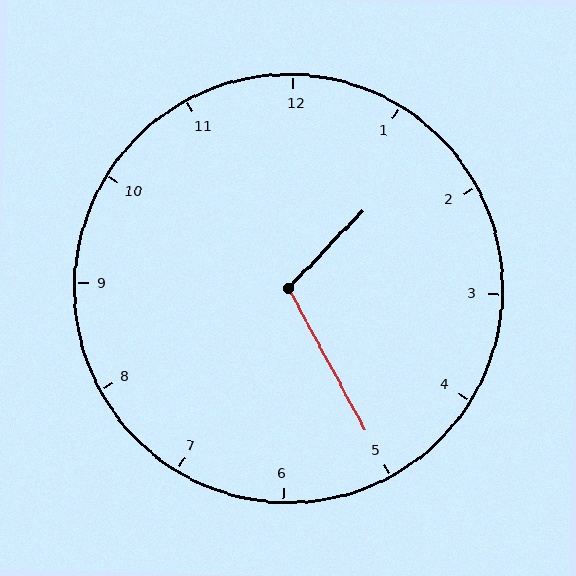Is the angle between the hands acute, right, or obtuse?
It is obtuse.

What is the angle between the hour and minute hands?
Approximately 108 degrees.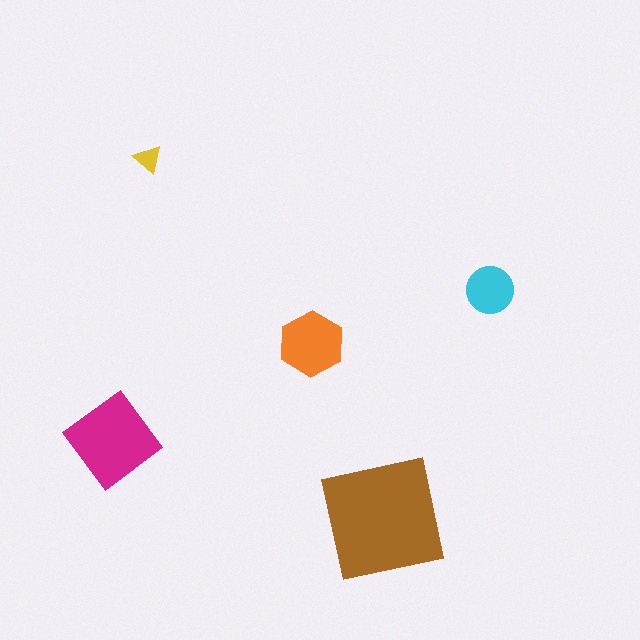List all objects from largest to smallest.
The brown square, the magenta diamond, the orange hexagon, the cyan circle, the yellow triangle.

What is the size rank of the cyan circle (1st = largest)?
4th.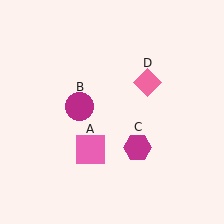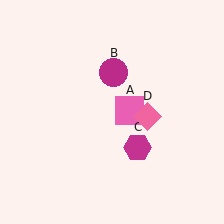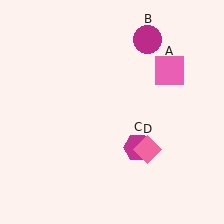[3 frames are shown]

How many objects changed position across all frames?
3 objects changed position: pink square (object A), magenta circle (object B), pink diamond (object D).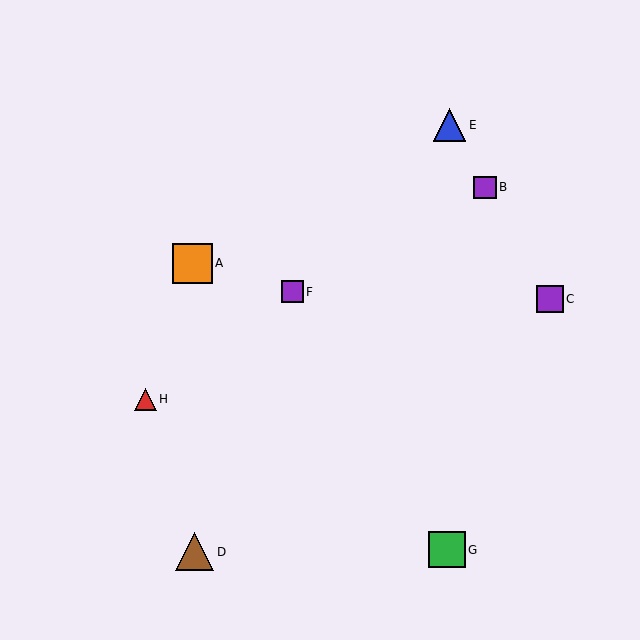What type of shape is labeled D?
Shape D is a brown triangle.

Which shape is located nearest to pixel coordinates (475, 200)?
The purple square (labeled B) at (485, 187) is nearest to that location.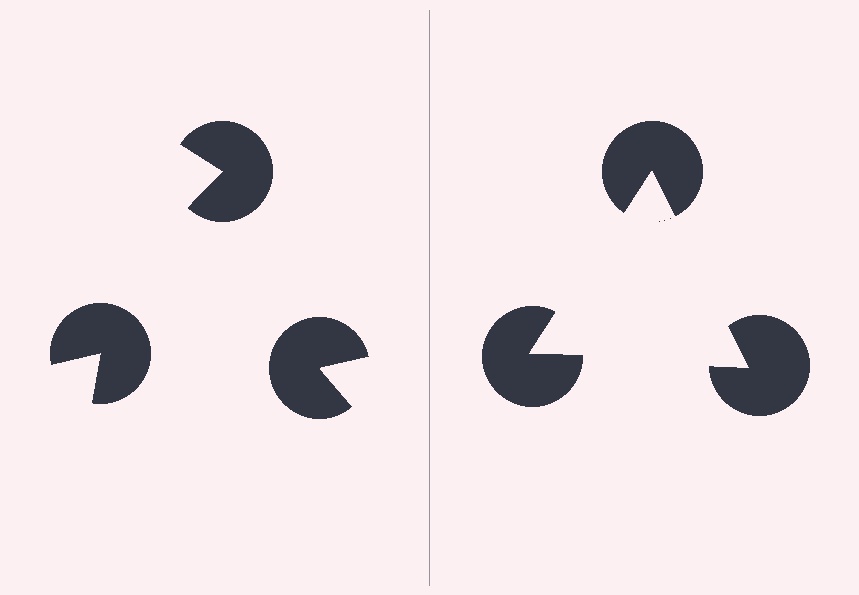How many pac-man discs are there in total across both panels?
6 — 3 on each side.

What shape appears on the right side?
An illusory triangle.